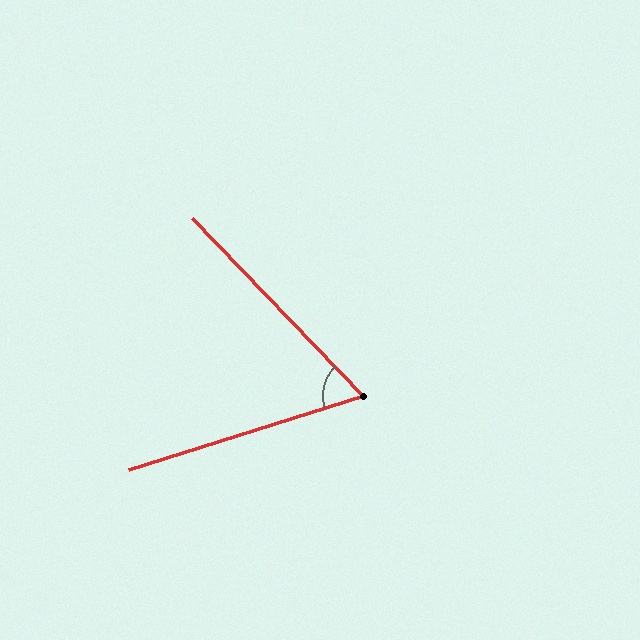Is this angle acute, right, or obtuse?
It is acute.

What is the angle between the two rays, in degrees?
Approximately 64 degrees.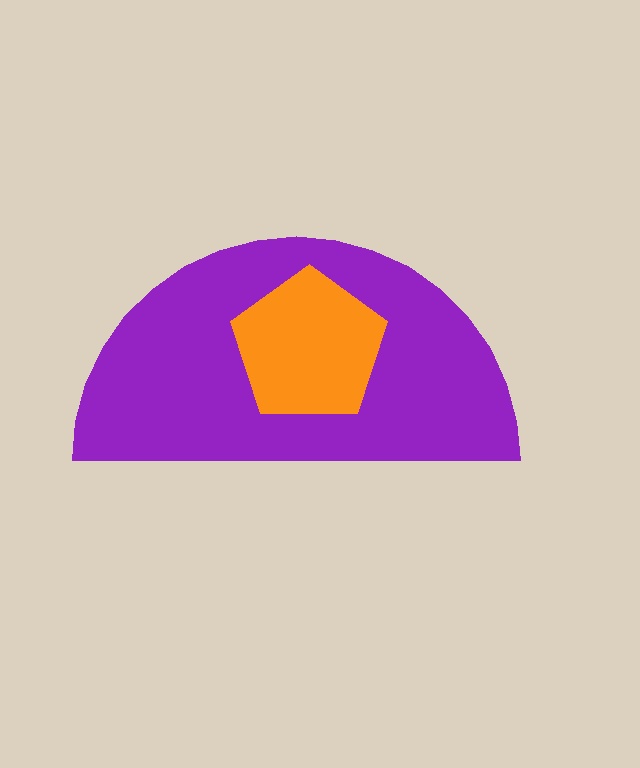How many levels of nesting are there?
2.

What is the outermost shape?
The purple semicircle.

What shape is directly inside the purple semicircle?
The orange pentagon.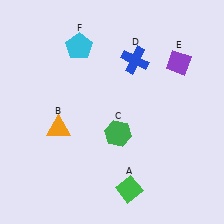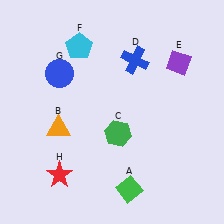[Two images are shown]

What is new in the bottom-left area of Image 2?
A red star (H) was added in the bottom-left area of Image 2.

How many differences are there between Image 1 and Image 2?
There are 2 differences between the two images.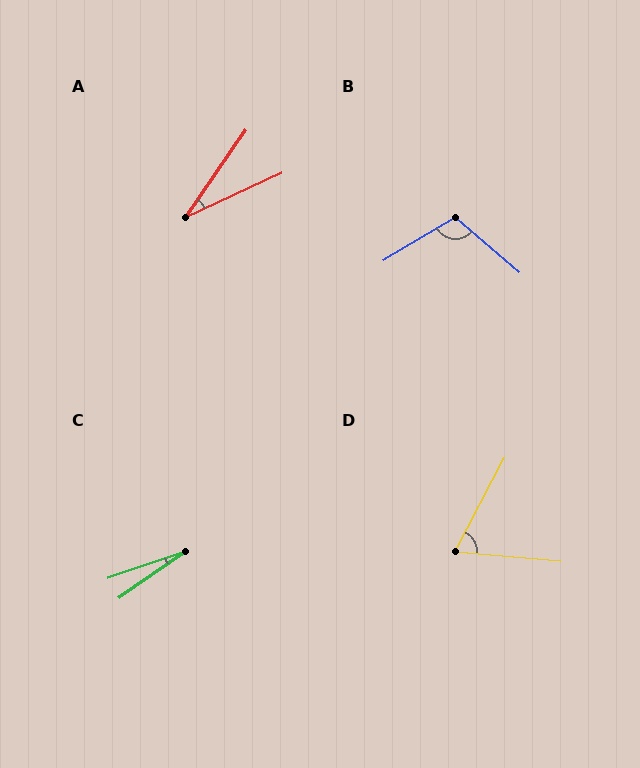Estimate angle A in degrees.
Approximately 30 degrees.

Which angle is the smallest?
C, at approximately 16 degrees.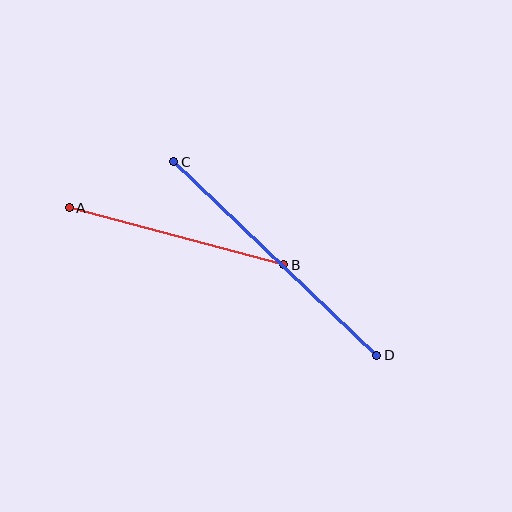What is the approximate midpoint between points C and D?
The midpoint is at approximately (275, 259) pixels.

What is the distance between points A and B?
The distance is approximately 222 pixels.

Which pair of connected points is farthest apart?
Points C and D are farthest apart.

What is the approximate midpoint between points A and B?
The midpoint is at approximately (177, 236) pixels.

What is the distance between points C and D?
The distance is approximately 281 pixels.